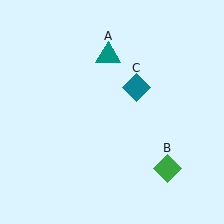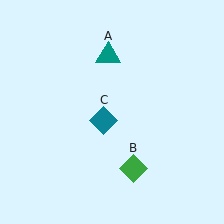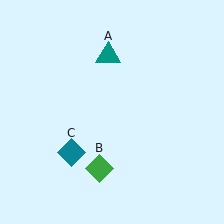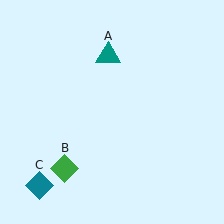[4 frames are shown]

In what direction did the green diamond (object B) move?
The green diamond (object B) moved left.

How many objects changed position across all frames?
2 objects changed position: green diamond (object B), teal diamond (object C).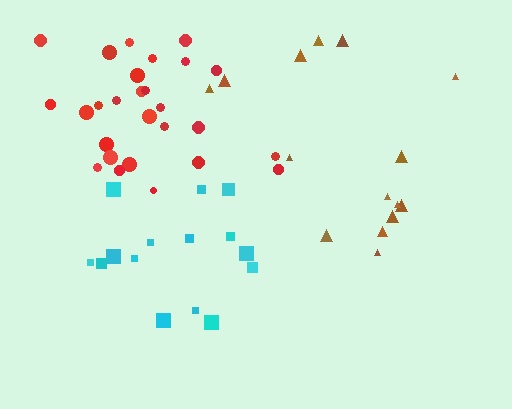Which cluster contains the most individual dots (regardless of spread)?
Red (27).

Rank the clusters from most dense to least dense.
cyan, red, brown.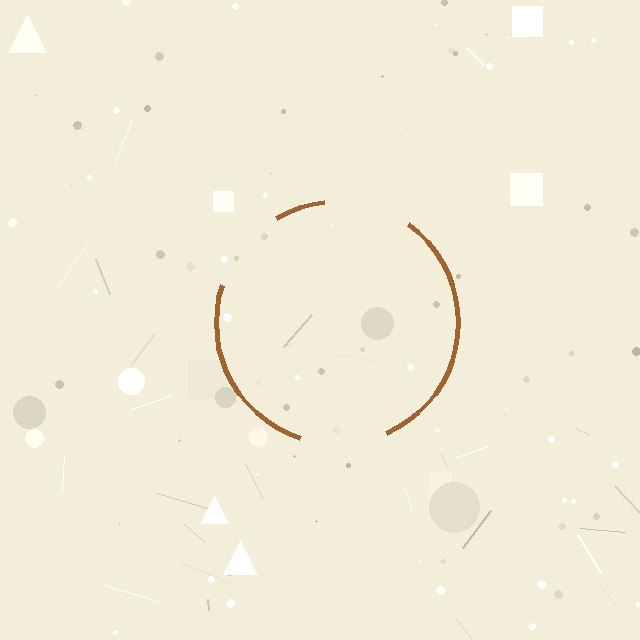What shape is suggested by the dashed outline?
The dashed outline suggests a circle.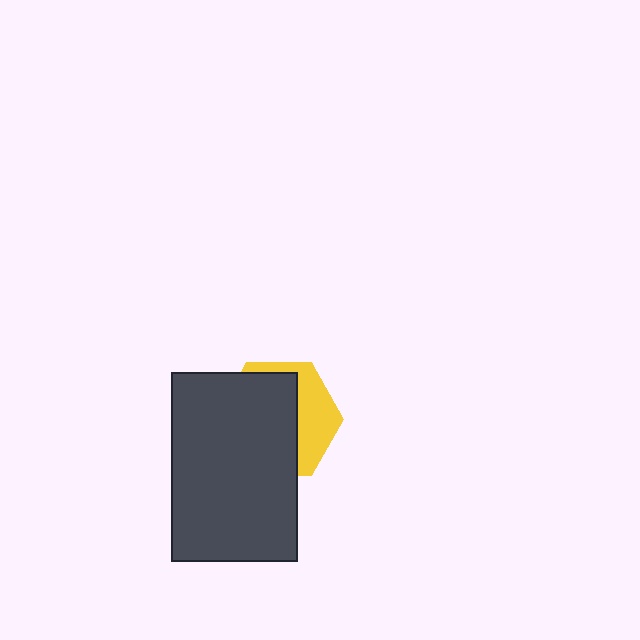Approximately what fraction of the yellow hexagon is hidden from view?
Roughly 64% of the yellow hexagon is hidden behind the dark gray rectangle.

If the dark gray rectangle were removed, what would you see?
You would see the complete yellow hexagon.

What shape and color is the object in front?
The object in front is a dark gray rectangle.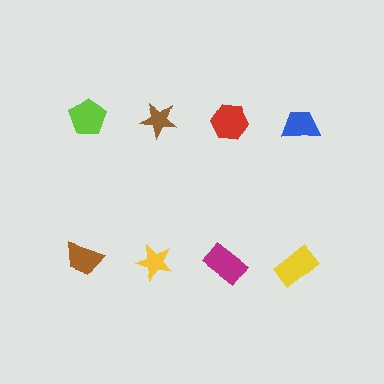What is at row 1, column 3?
A red hexagon.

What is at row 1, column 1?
A lime pentagon.